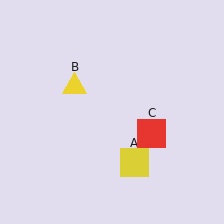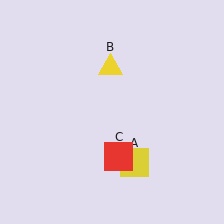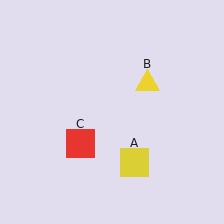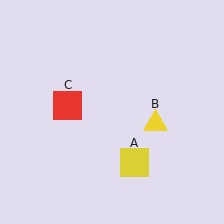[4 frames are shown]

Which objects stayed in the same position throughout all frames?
Yellow square (object A) remained stationary.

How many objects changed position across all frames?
2 objects changed position: yellow triangle (object B), red square (object C).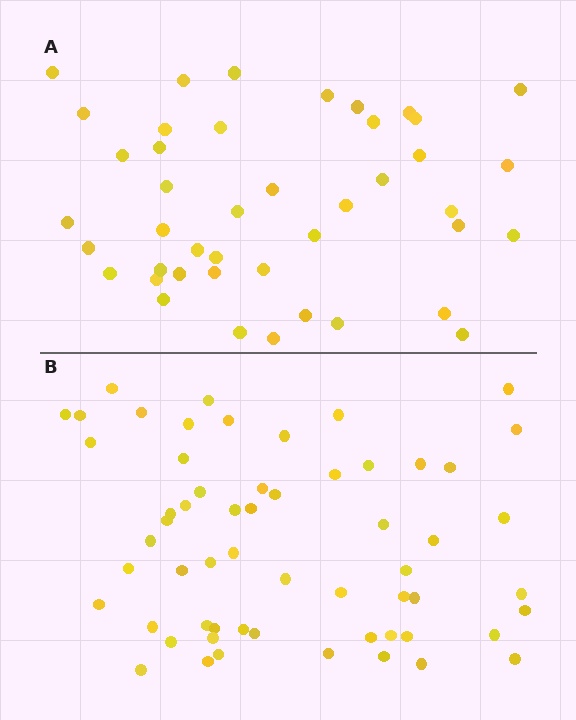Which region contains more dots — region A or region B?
Region B (the bottom region) has more dots.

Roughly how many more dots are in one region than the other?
Region B has approximately 15 more dots than region A.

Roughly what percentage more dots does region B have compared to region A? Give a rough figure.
About 35% more.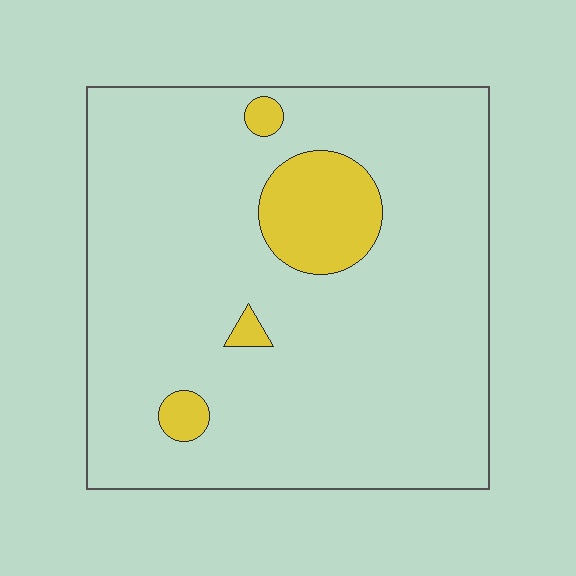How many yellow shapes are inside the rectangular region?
4.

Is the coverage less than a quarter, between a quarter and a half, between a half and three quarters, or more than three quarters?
Less than a quarter.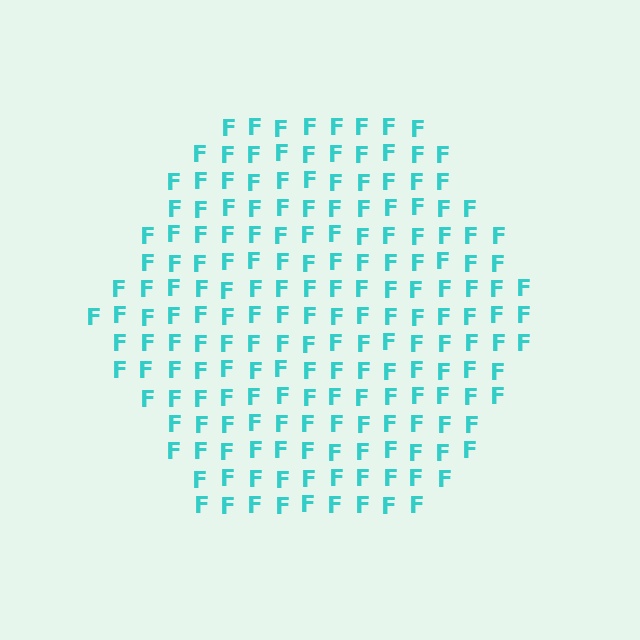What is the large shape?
The large shape is a hexagon.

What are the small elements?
The small elements are letter F's.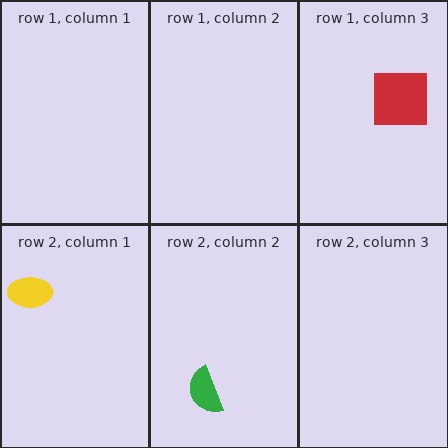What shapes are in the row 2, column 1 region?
The yellow ellipse.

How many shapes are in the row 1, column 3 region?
1.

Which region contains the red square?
The row 1, column 3 region.